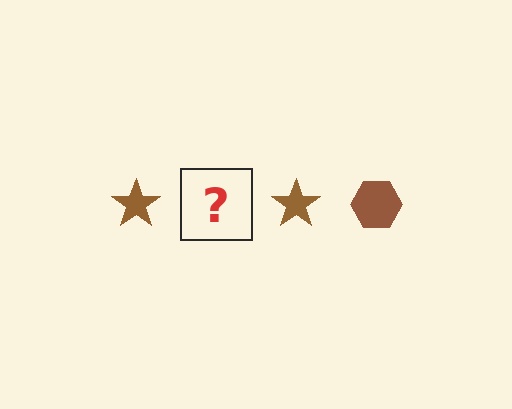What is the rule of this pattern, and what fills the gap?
The rule is that the pattern cycles through star, hexagon shapes in brown. The gap should be filled with a brown hexagon.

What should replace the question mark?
The question mark should be replaced with a brown hexagon.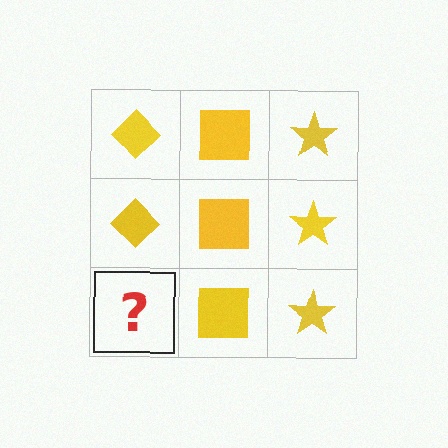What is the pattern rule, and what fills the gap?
The rule is that each column has a consistent shape. The gap should be filled with a yellow diamond.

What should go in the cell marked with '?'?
The missing cell should contain a yellow diamond.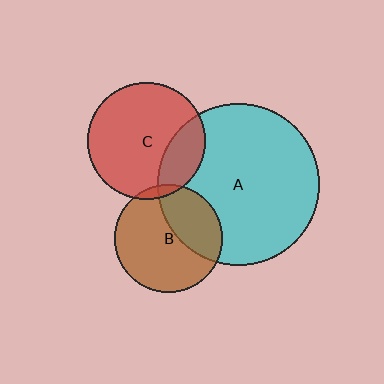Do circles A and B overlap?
Yes.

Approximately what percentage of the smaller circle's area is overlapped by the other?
Approximately 35%.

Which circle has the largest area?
Circle A (cyan).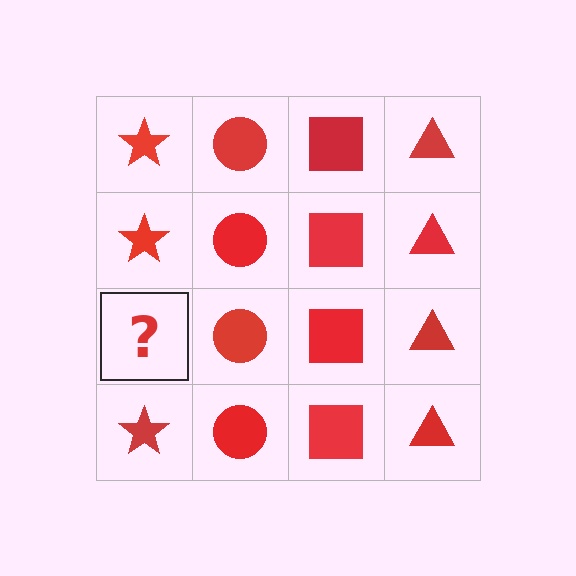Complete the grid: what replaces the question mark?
The question mark should be replaced with a red star.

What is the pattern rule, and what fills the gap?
The rule is that each column has a consistent shape. The gap should be filled with a red star.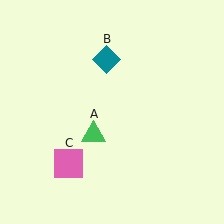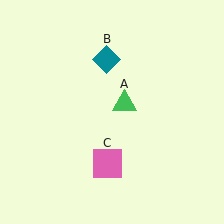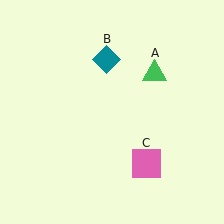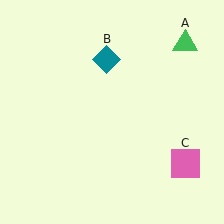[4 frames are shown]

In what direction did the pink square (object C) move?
The pink square (object C) moved right.